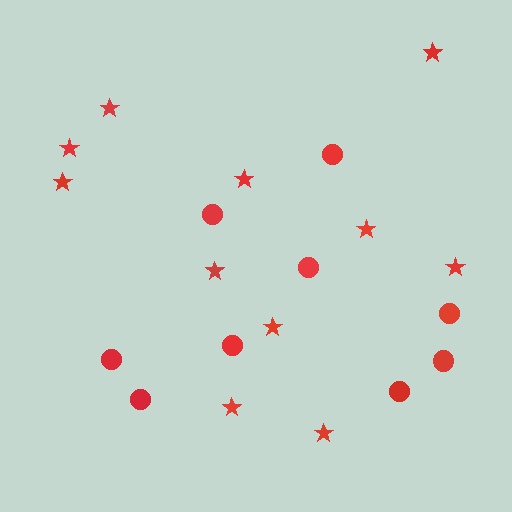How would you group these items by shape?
There are 2 groups: one group of circles (9) and one group of stars (11).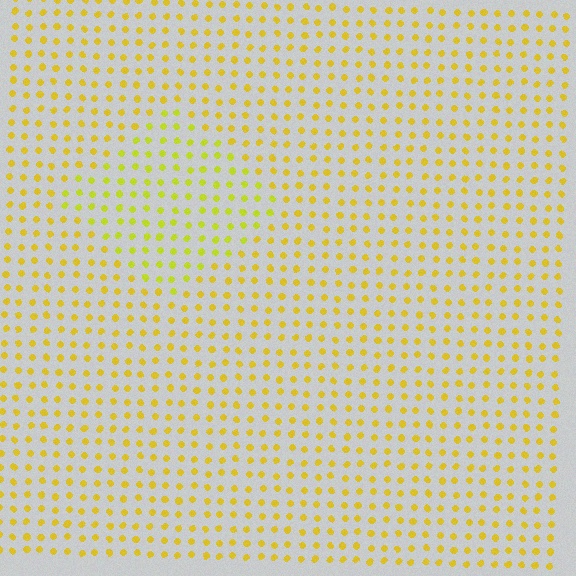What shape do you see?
I see a diamond.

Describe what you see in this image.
The image is filled with small yellow elements in a uniform arrangement. A diamond-shaped region is visible where the elements are tinted to a slightly different hue, forming a subtle color boundary.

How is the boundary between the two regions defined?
The boundary is defined purely by a slight shift in hue (about 19 degrees). Spacing, size, and orientation are identical on both sides.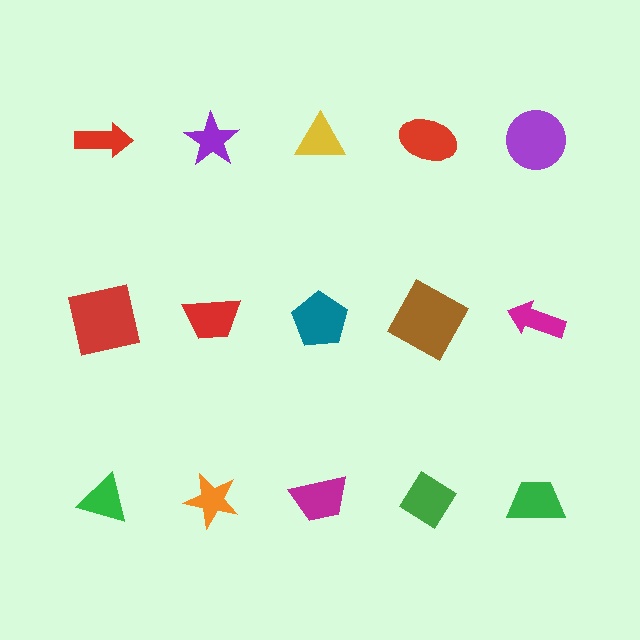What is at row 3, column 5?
A green trapezoid.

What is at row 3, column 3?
A magenta trapezoid.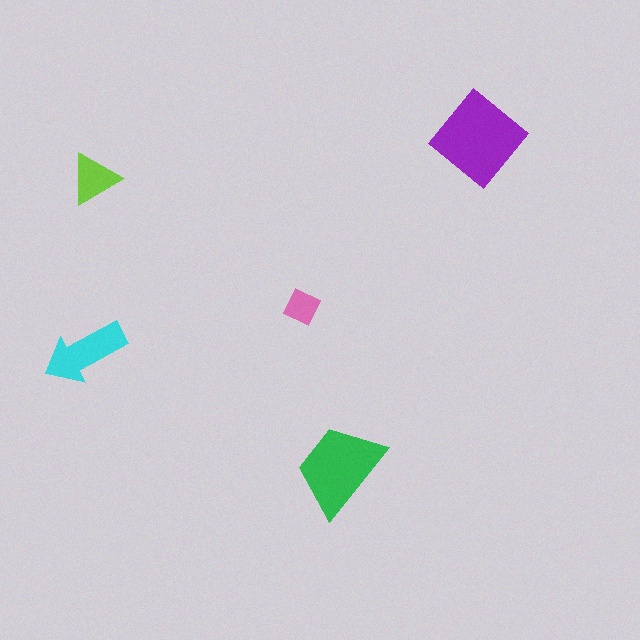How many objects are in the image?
There are 5 objects in the image.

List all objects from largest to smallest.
The purple diamond, the green trapezoid, the cyan arrow, the lime triangle, the pink square.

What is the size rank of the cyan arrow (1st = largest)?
3rd.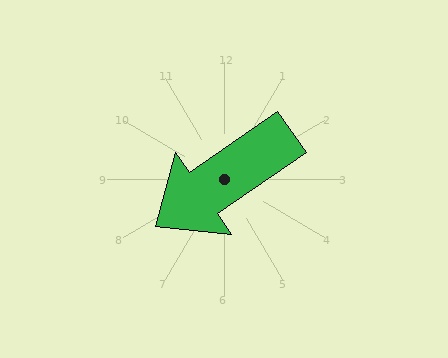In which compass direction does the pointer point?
Southwest.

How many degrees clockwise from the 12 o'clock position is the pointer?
Approximately 235 degrees.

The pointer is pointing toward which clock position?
Roughly 8 o'clock.